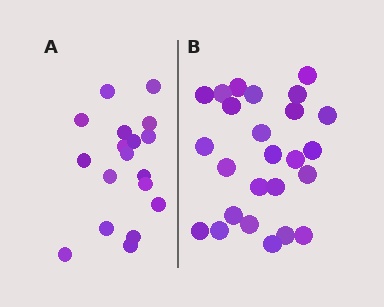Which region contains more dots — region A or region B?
Region B (the right region) has more dots.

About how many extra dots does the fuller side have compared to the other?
Region B has roughly 8 or so more dots than region A.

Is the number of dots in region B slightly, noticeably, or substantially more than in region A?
Region B has noticeably more, but not dramatically so. The ratio is roughly 1.4 to 1.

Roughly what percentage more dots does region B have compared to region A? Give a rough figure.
About 40% more.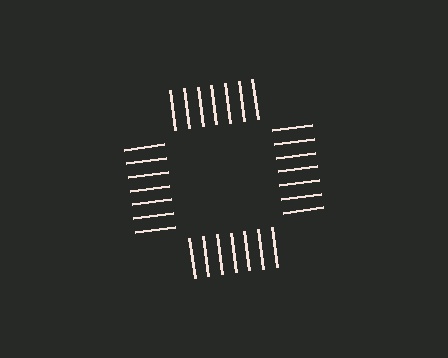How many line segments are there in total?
28 — 7 along each of the 4 edges.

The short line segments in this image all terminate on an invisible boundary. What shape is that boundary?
An illusory square — the line segments terminate on its edges but no continuous stroke is drawn.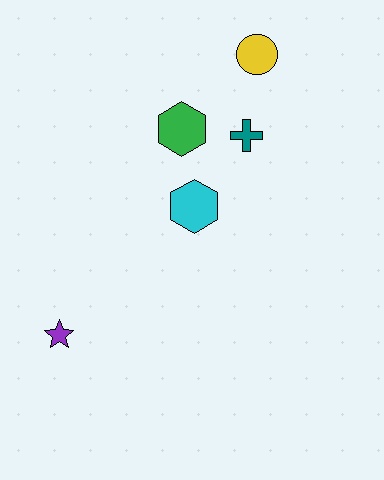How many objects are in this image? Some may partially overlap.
There are 5 objects.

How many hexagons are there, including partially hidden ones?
There are 2 hexagons.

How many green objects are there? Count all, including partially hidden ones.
There is 1 green object.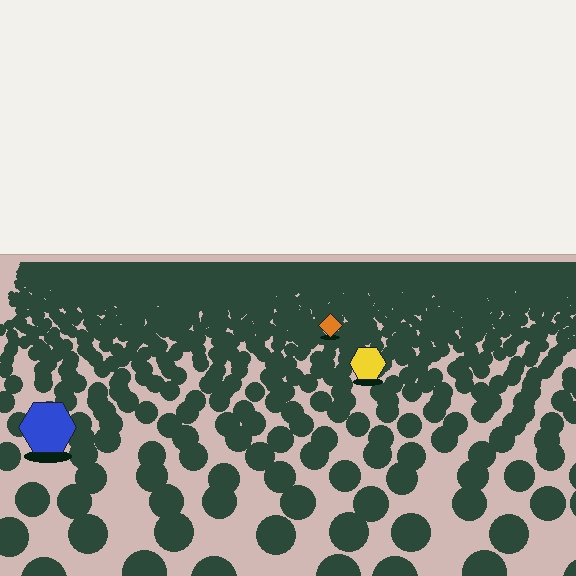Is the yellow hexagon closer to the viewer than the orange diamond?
Yes. The yellow hexagon is closer — you can tell from the texture gradient: the ground texture is coarser near it.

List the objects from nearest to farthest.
From nearest to farthest: the blue hexagon, the yellow hexagon, the orange diamond.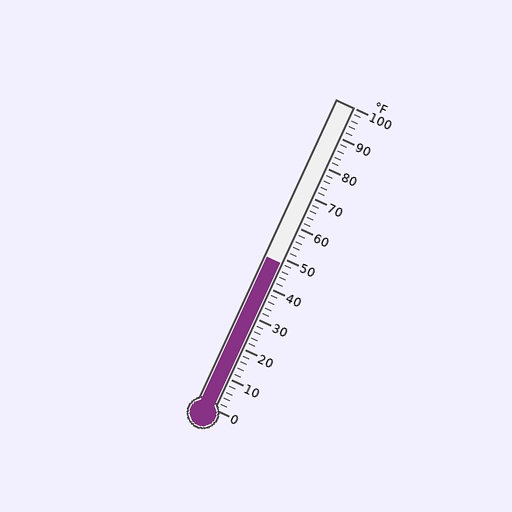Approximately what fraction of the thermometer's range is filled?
The thermometer is filled to approximately 50% of its range.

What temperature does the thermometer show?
The thermometer shows approximately 48°F.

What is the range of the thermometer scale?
The thermometer scale ranges from 0°F to 100°F.